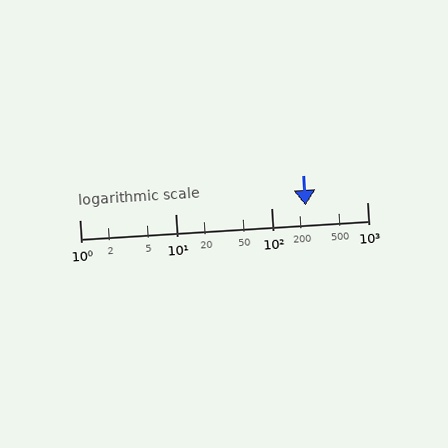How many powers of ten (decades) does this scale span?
The scale spans 3 decades, from 1 to 1000.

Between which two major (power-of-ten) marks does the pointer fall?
The pointer is between 100 and 1000.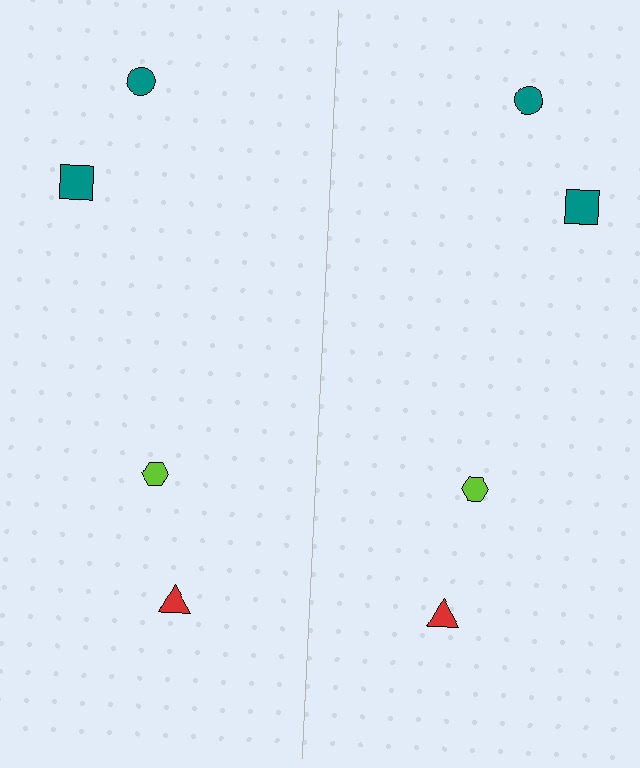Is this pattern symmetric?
Yes, this pattern has bilateral (reflection) symmetry.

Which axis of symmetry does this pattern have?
The pattern has a vertical axis of symmetry running through the center of the image.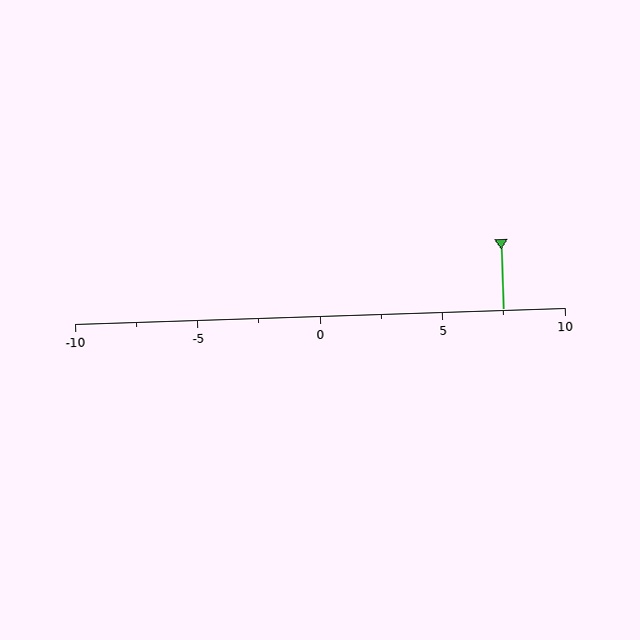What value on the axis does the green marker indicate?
The marker indicates approximately 7.5.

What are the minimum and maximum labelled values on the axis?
The axis runs from -10 to 10.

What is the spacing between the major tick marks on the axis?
The major ticks are spaced 5 apart.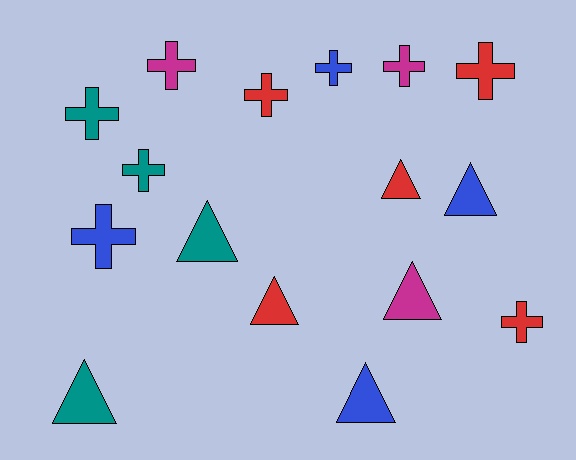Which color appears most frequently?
Red, with 5 objects.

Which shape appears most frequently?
Cross, with 9 objects.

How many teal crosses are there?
There are 2 teal crosses.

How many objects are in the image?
There are 16 objects.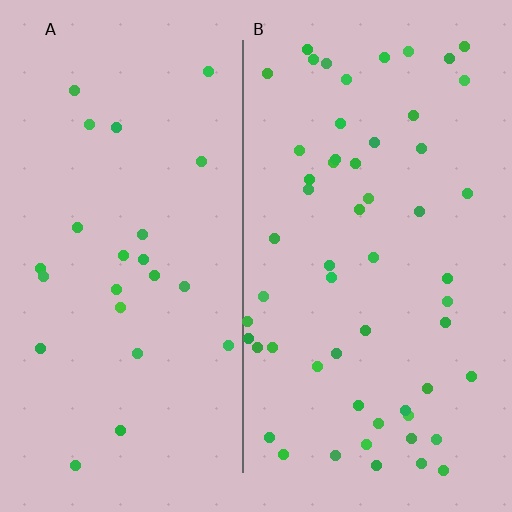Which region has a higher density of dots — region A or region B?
B (the right).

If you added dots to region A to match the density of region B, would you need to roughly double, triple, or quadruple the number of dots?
Approximately double.